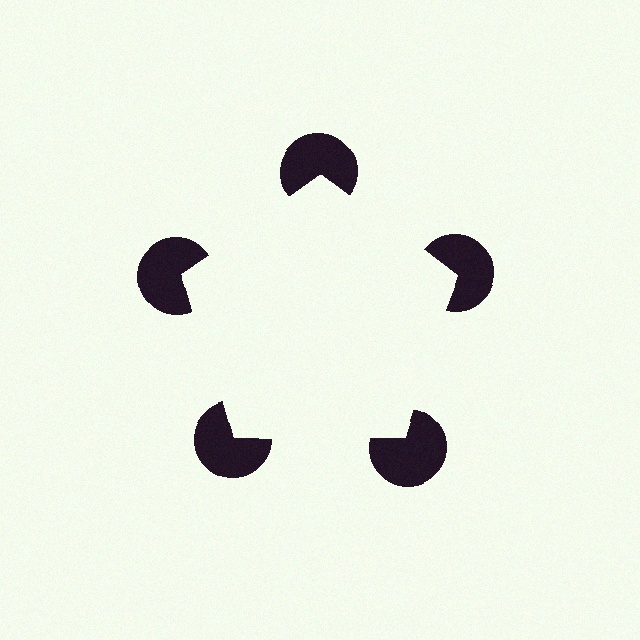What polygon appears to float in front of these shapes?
An illusory pentagon — its edges are inferred from the aligned wedge cuts in the pac-man discs, not physically drawn.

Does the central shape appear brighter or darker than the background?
It typically appears slightly brighter than the background, even though no actual brightness change is drawn.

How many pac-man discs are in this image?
There are 5 — one at each vertex of the illusory pentagon.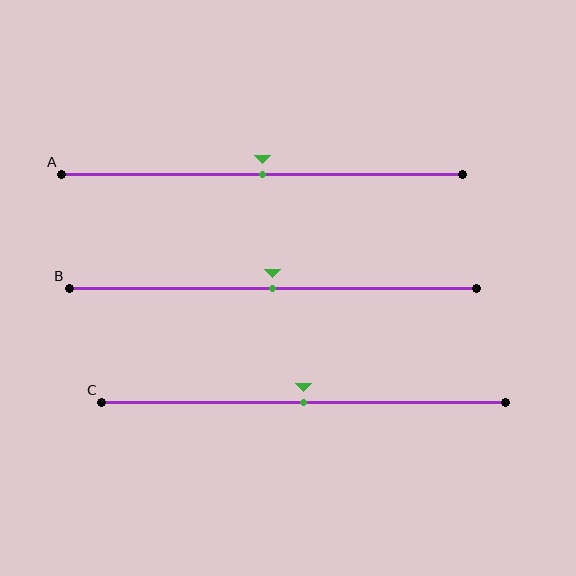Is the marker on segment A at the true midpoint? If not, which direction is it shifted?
Yes, the marker on segment A is at the true midpoint.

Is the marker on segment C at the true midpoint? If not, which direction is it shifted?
Yes, the marker on segment C is at the true midpoint.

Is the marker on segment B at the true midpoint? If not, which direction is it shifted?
Yes, the marker on segment B is at the true midpoint.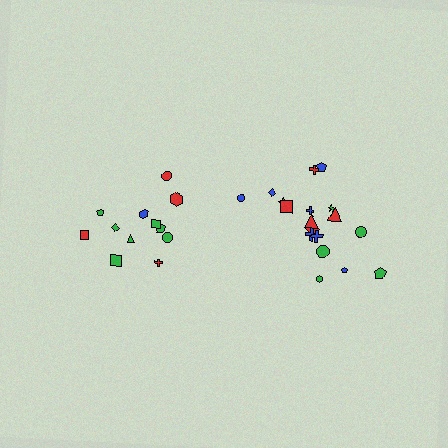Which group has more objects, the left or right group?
The right group.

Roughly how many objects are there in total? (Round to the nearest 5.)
Roughly 30 objects in total.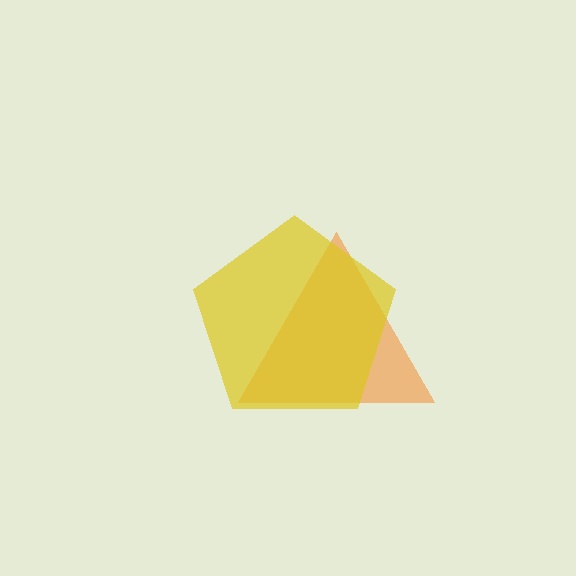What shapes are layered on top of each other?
The layered shapes are: an orange triangle, a yellow pentagon.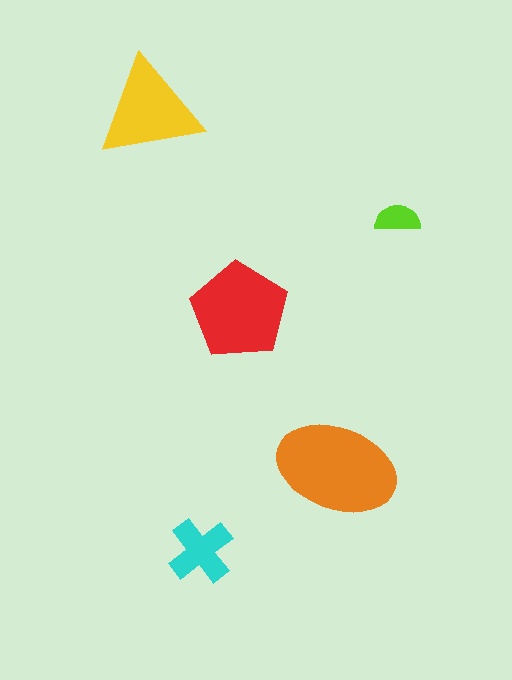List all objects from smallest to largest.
The lime semicircle, the cyan cross, the yellow triangle, the red pentagon, the orange ellipse.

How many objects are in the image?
There are 5 objects in the image.